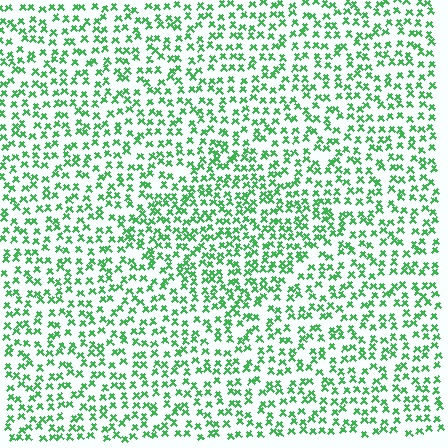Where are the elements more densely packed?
The elements are more densely packed inside the diamond boundary.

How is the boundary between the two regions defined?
The boundary is defined by a change in element density (approximately 1.5x ratio). All elements are the same color, size, and shape.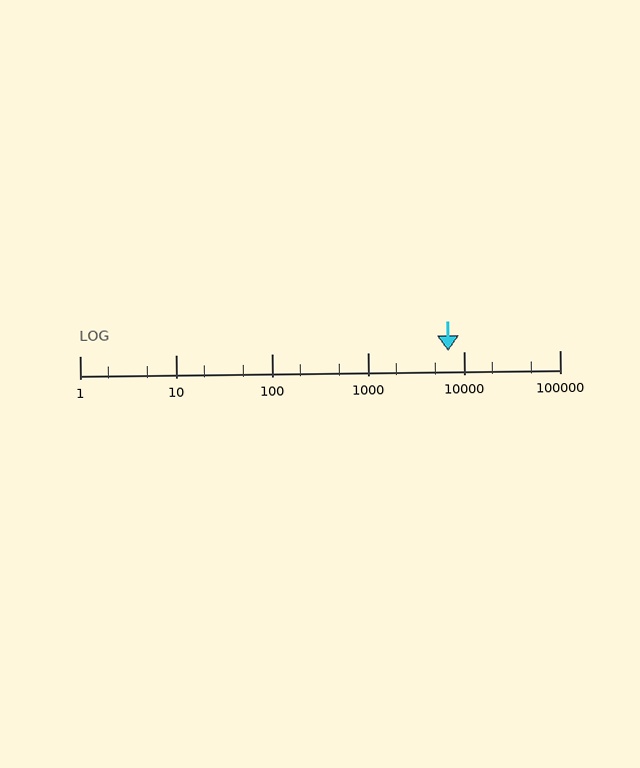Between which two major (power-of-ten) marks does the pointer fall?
The pointer is between 1000 and 10000.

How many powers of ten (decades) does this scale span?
The scale spans 5 decades, from 1 to 100000.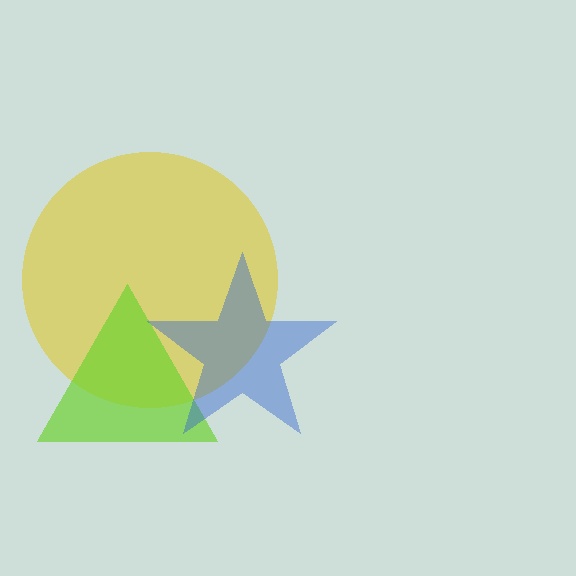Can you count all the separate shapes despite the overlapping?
Yes, there are 3 separate shapes.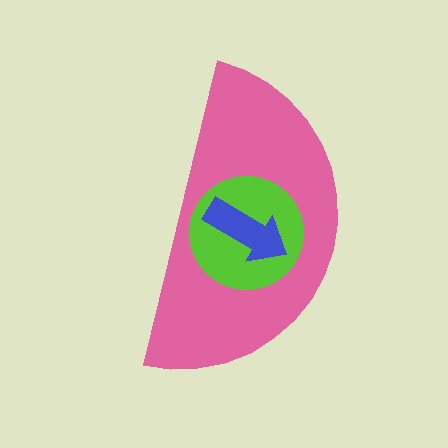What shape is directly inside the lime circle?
The blue arrow.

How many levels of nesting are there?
3.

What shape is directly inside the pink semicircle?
The lime circle.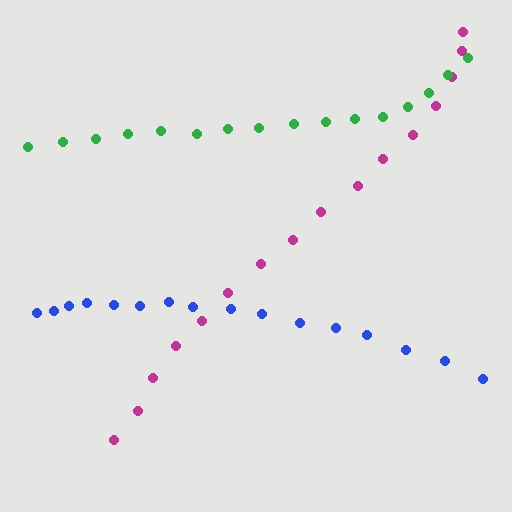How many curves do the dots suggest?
There are 3 distinct paths.